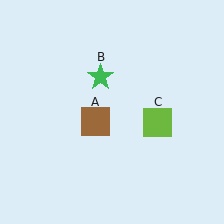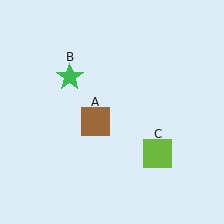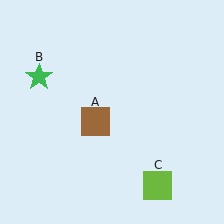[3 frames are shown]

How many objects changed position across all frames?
2 objects changed position: green star (object B), lime square (object C).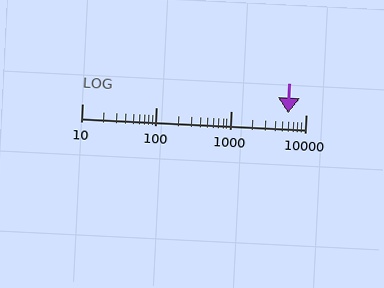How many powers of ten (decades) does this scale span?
The scale spans 3 decades, from 10 to 10000.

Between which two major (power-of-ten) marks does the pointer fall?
The pointer is between 1000 and 10000.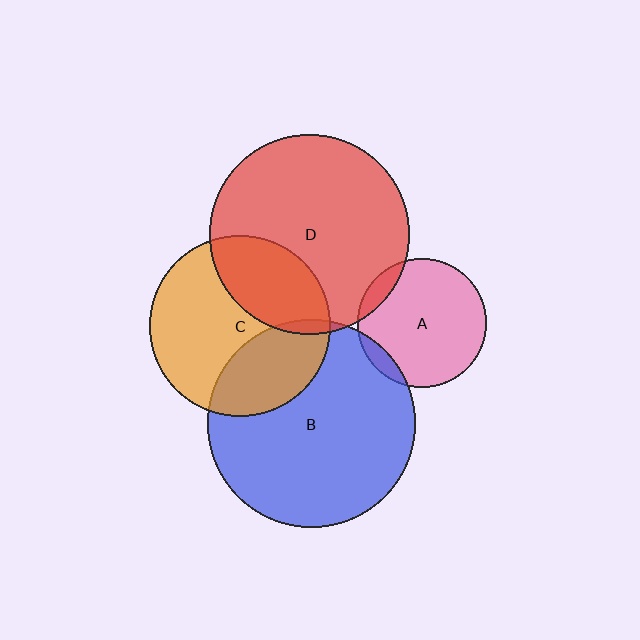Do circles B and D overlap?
Yes.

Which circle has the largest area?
Circle B (blue).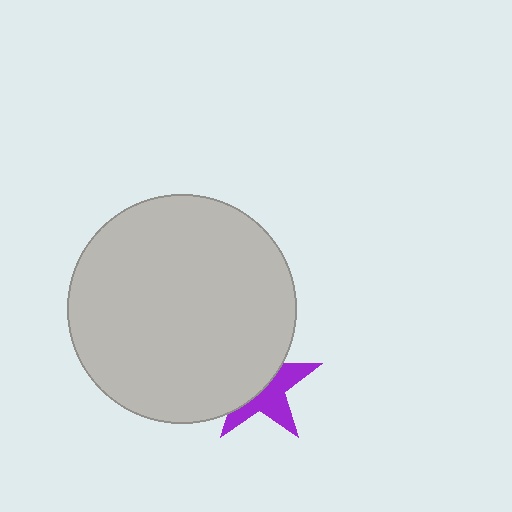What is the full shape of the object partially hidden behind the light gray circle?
The partially hidden object is a purple star.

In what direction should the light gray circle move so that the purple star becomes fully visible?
The light gray circle should move toward the upper-left. That is the shortest direction to clear the overlap and leave the purple star fully visible.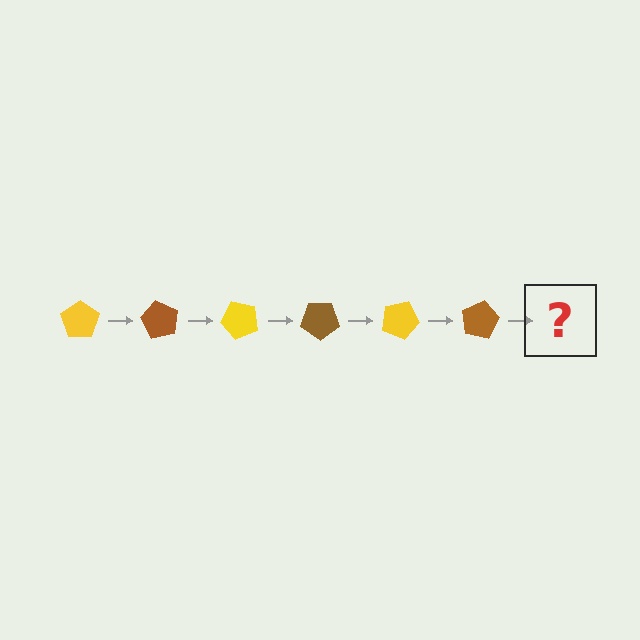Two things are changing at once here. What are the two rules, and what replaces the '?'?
The two rules are that it rotates 60 degrees each step and the color cycles through yellow and brown. The '?' should be a yellow pentagon, rotated 360 degrees from the start.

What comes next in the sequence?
The next element should be a yellow pentagon, rotated 360 degrees from the start.